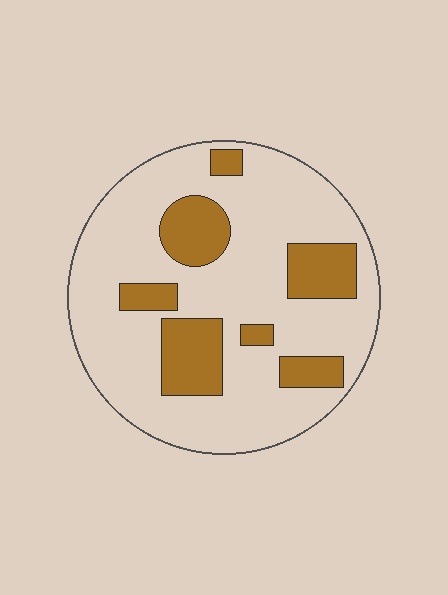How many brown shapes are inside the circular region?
7.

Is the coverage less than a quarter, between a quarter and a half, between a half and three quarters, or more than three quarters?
Less than a quarter.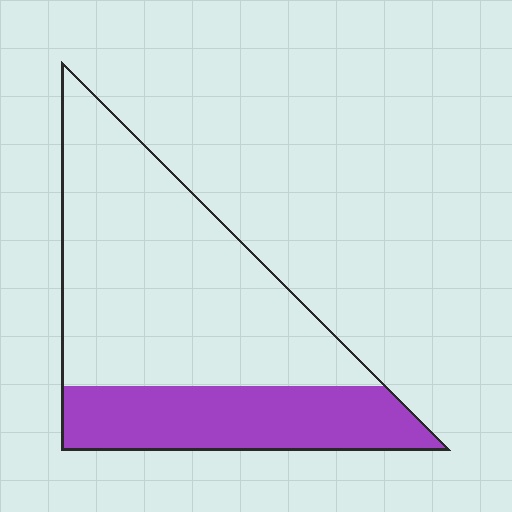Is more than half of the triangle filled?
No.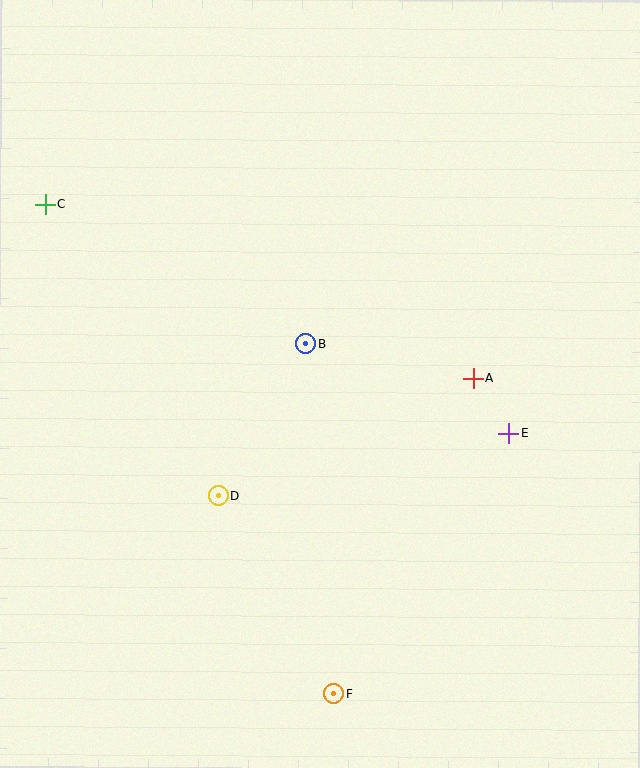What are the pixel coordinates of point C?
Point C is at (45, 204).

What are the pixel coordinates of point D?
Point D is at (218, 496).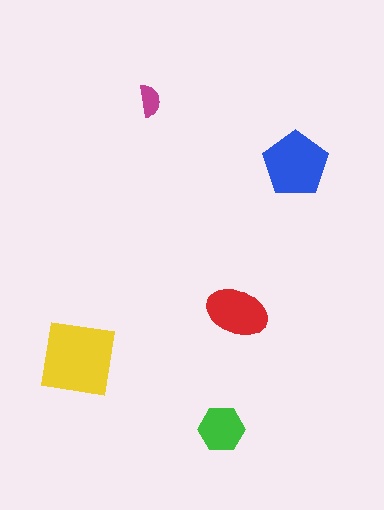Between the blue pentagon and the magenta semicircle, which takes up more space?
The blue pentagon.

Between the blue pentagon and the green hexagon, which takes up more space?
The blue pentagon.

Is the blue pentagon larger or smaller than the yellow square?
Smaller.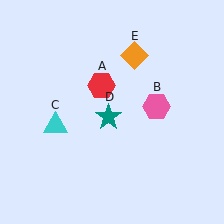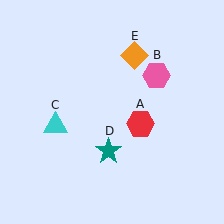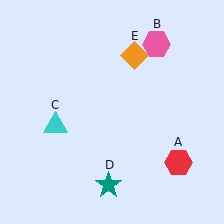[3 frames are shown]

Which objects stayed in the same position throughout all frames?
Cyan triangle (object C) and orange diamond (object E) remained stationary.